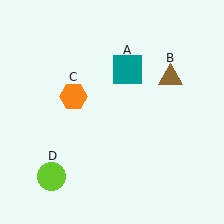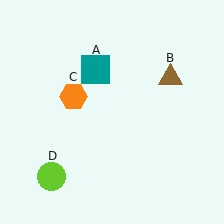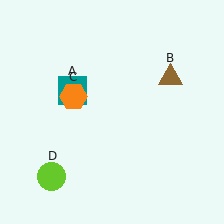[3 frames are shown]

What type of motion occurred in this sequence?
The teal square (object A) rotated counterclockwise around the center of the scene.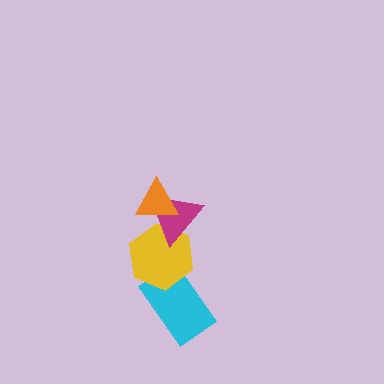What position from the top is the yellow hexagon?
The yellow hexagon is 3rd from the top.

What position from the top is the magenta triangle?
The magenta triangle is 2nd from the top.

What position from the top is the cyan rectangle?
The cyan rectangle is 4th from the top.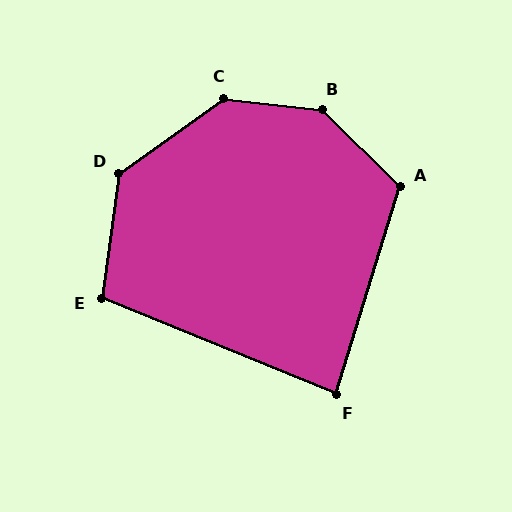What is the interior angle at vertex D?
Approximately 133 degrees (obtuse).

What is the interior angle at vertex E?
Approximately 104 degrees (obtuse).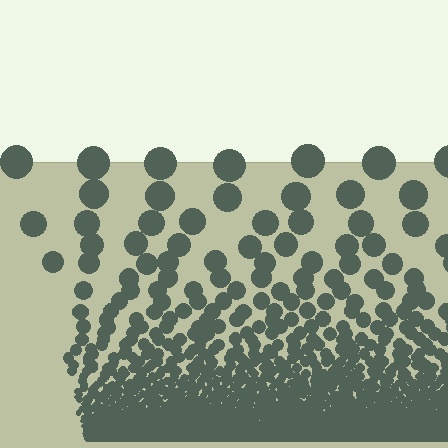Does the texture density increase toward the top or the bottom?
Density increases toward the bottom.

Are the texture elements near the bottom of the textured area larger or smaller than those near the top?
Smaller. The gradient is inverted — elements near the bottom are smaller and denser.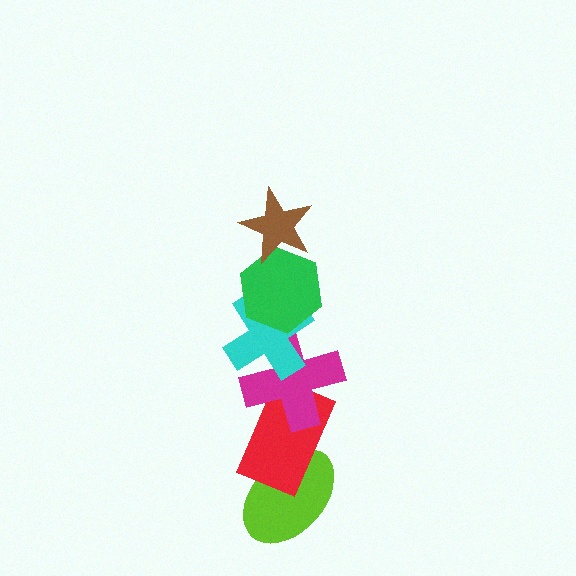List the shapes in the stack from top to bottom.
From top to bottom: the brown star, the green hexagon, the cyan cross, the magenta cross, the red rectangle, the lime ellipse.